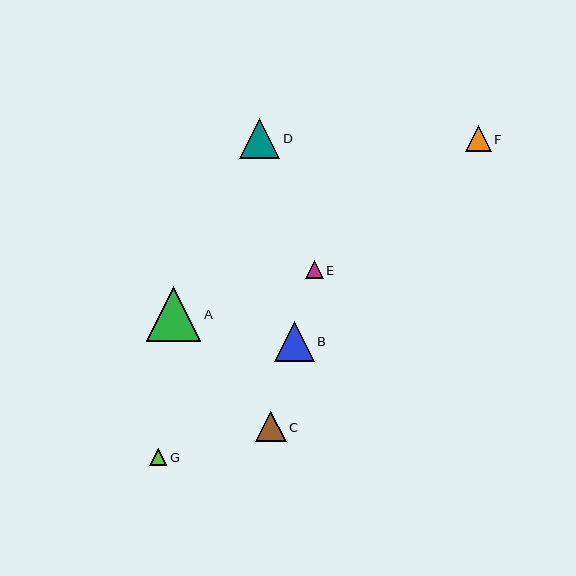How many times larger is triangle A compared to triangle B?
Triangle A is approximately 1.4 times the size of triangle B.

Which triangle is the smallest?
Triangle G is the smallest with a size of approximately 17 pixels.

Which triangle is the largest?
Triangle A is the largest with a size of approximately 55 pixels.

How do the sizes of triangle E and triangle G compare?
Triangle E and triangle G are approximately the same size.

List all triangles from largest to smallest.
From largest to smallest: A, D, B, C, F, E, G.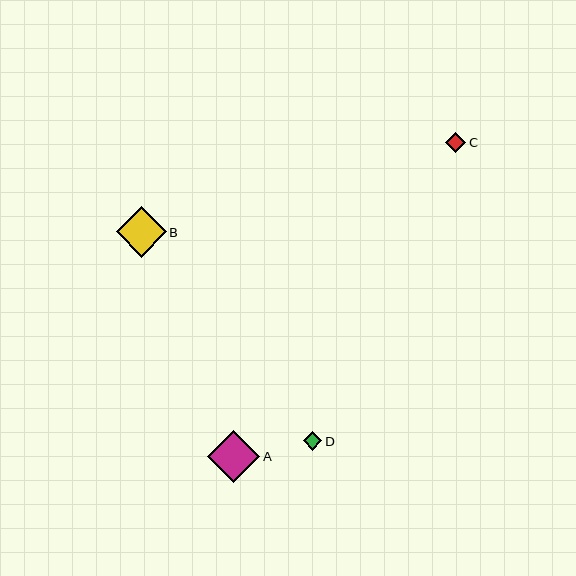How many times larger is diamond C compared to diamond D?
Diamond C is approximately 1.1 times the size of diamond D.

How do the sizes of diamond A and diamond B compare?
Diamond A and diamond B are approximately the same size.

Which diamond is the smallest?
Diamond D is the smallest with a size of approximately 19 pixels.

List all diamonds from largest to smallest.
From largest to smallest: A, B, C, D.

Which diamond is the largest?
Diamond A is the largest with a size of approximately 52 pixels.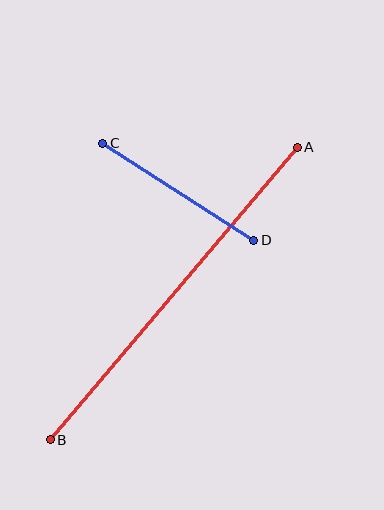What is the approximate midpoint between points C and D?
The midpoint is at approximately (178, 192) pixels.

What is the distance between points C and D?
The distance is approximately 179 pixels.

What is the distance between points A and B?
The distance is approximately 383 pixels.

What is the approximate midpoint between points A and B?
The midpoint is at approximately (174, 293) pixels.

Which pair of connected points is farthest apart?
Points A and B are farthest apart.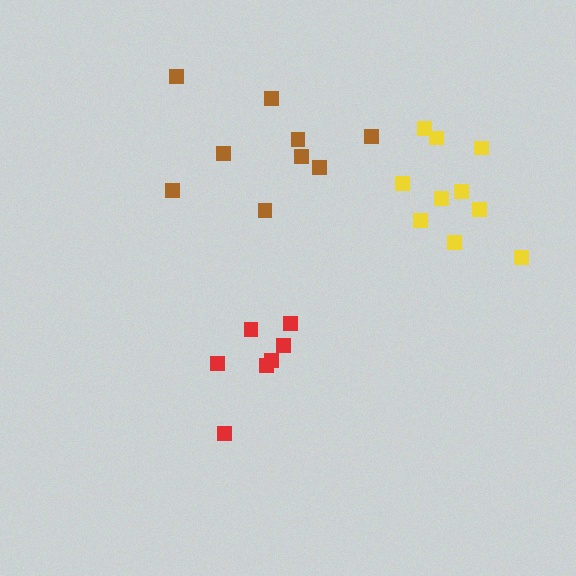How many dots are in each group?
Group 1: 7 dots, Group 2: 10 dots, Group 3: 9 dots (26 total).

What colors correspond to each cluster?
The clusters are colored: red, yellow, brown.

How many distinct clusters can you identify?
There are 3 distinct clusters.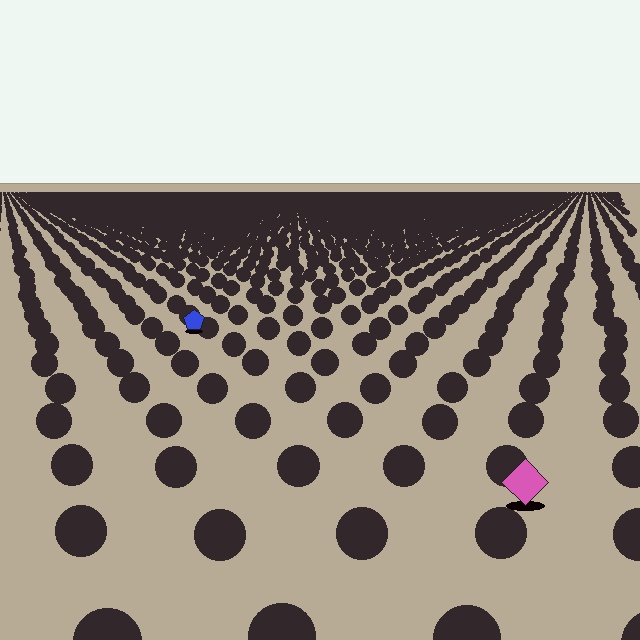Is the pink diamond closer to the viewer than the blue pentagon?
Yes. The pink diamond is closer — you can tell from the texture gradient: the ground texture is coarser near it.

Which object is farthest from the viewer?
The blue pentagon is farthest from the viewer. It appears smaller and the ground texture around it is denser.